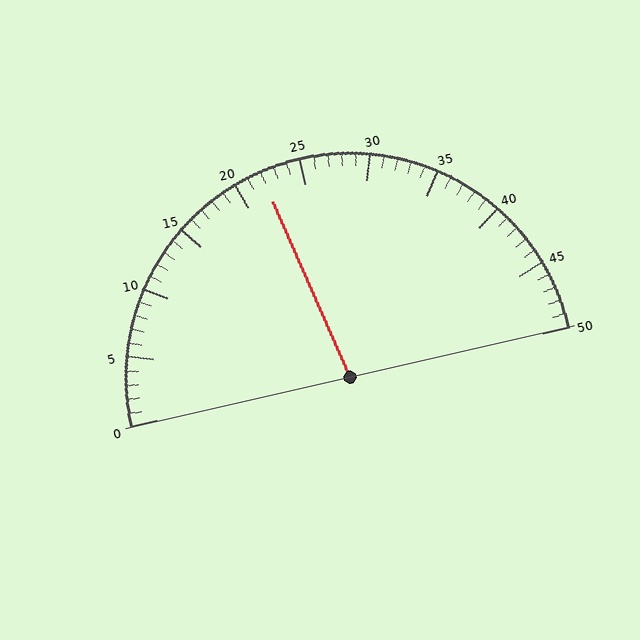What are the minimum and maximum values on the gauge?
The gauge ranges from 0 to 50.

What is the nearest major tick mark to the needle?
The nearest major tick mark is 20.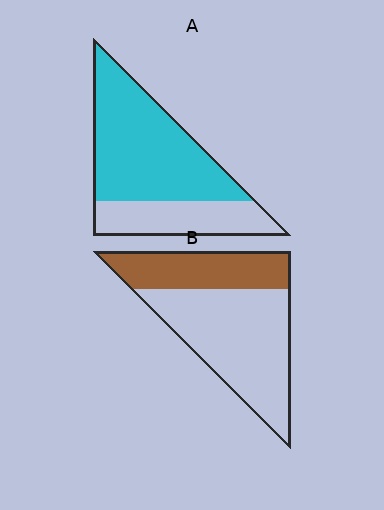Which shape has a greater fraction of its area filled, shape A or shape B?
Shape A.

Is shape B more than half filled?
No.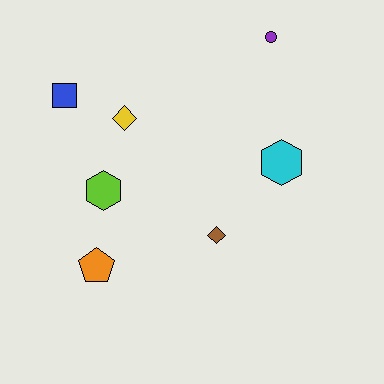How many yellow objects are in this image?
There is 1 yellow object.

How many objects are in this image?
There are 7 objects.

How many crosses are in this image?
There are no crosses.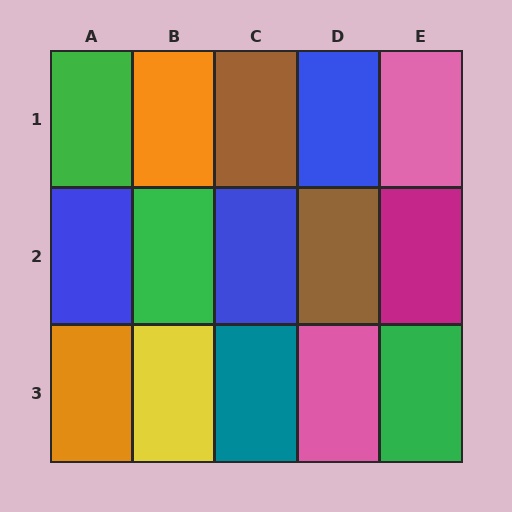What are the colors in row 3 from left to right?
Orange, yellow, teal, pink, green.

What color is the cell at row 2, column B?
Green.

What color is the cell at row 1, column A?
Green.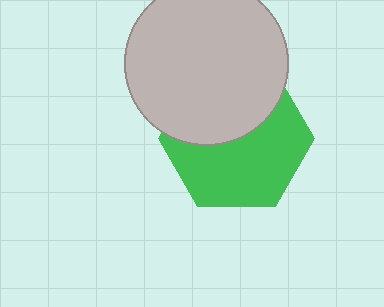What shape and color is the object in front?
The object in front is a light gray circle.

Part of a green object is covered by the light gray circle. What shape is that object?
It is a hexagon.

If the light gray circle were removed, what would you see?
You would see the complete green hexagon.